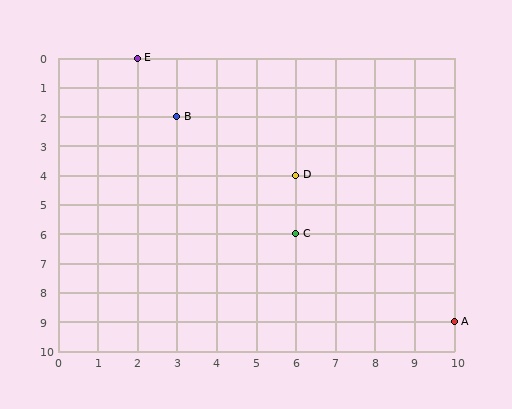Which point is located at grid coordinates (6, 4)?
Point D is at (6, 4).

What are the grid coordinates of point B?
Point B is at grid coordinates (3, 2).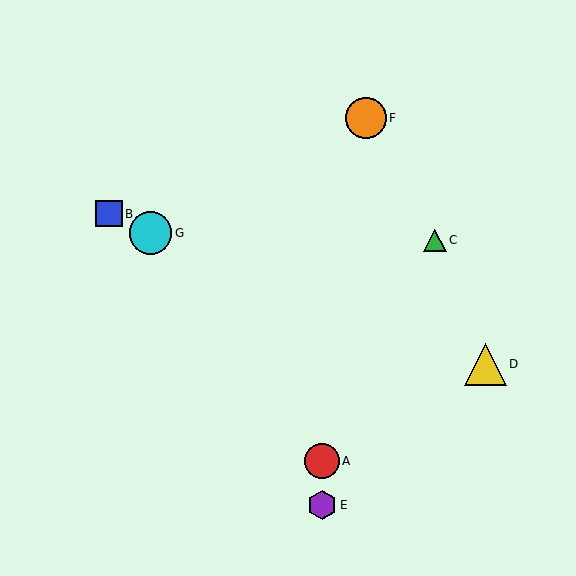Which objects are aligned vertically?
Objects A, E are aligned vertically.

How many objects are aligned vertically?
2 objects (A, E) are aligned vertically.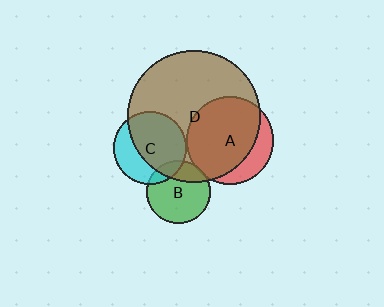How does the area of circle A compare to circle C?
Approximately 1.4 times.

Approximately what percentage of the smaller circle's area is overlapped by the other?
Approximately 5%.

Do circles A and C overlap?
Yes.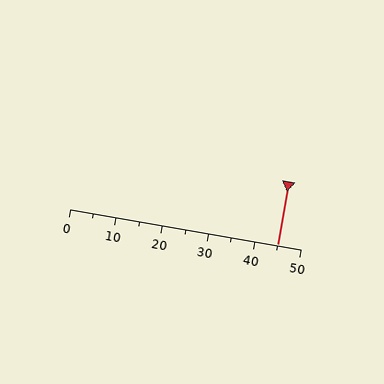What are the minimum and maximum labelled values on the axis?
The axis runs from 0 to 50.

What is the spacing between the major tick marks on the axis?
The major ticks are spaced 10 apart.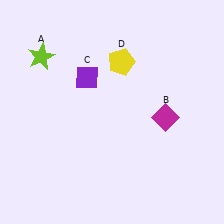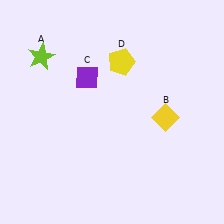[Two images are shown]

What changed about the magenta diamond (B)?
In Image 1, B is magenta. In Image 2, it changed to yellow.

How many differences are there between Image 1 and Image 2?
There is 1 difference between the two images.